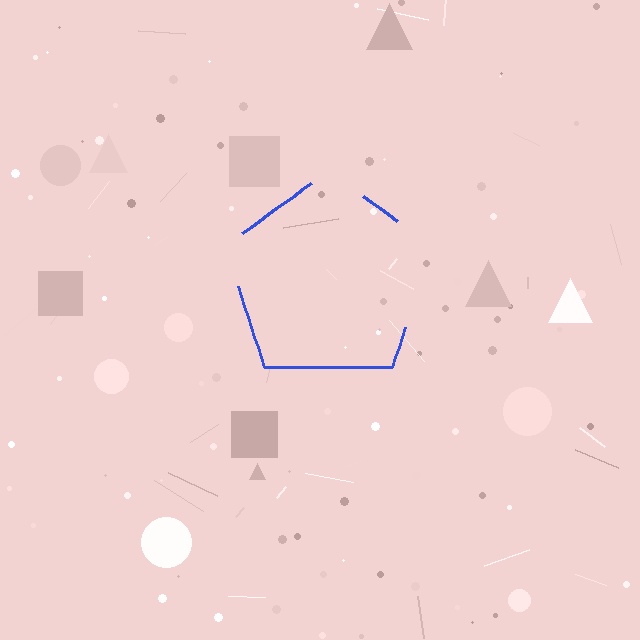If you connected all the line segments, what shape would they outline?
They would outline a pentagon.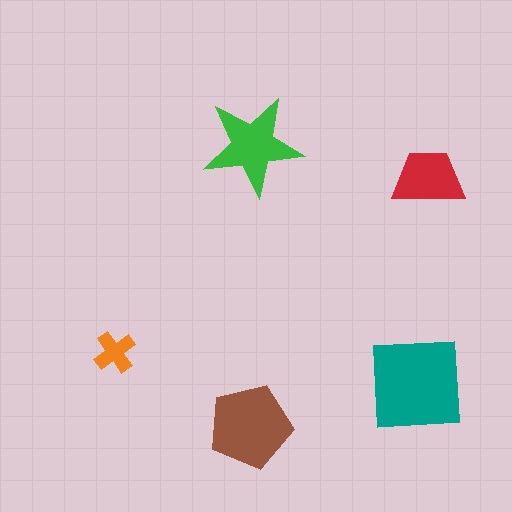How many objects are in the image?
There are 5 objects in the image.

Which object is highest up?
The green star is topmost.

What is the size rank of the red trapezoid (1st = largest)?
4th.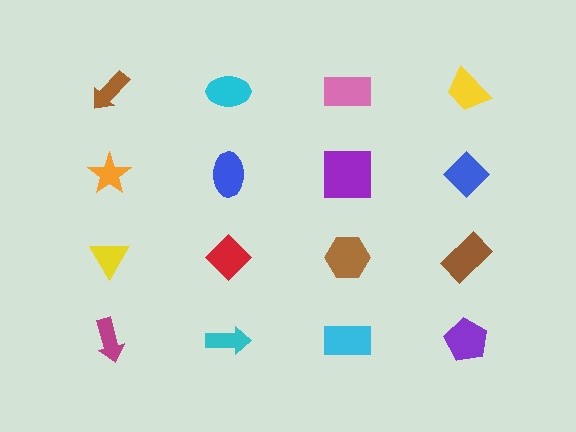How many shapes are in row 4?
4 shapes.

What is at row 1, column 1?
A brown arrow.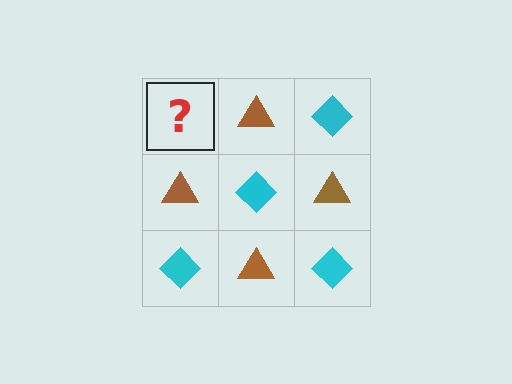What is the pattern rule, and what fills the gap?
The rule is that it alternates cyan diamond and brown triangle in a checkerboard pattern. The gap should be filled with a cyan diamond.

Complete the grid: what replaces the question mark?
The question mark should be replaced with a cyan diamond.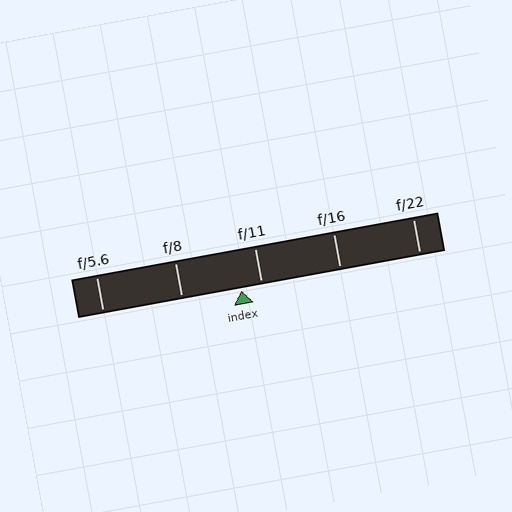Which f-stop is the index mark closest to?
The index mark is closest to f/11.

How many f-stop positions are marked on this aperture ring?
There are 5 f-stop positions marked.